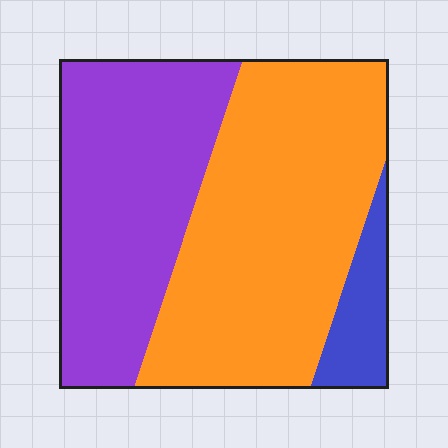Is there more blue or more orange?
Orange.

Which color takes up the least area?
Blue, at roughly 10%.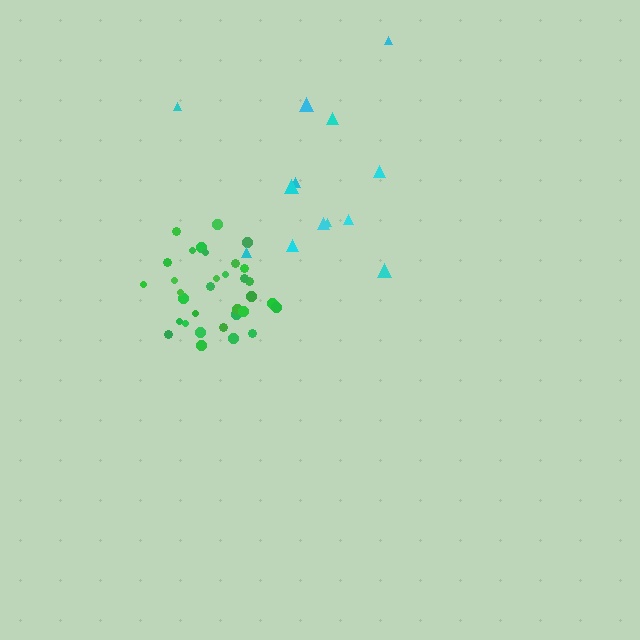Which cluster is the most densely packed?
Green.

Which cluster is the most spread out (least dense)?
Cyan.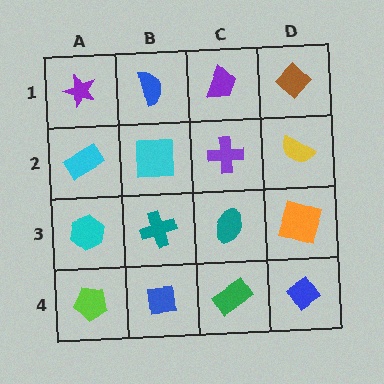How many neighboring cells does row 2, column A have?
3.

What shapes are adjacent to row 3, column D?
A yellow semicircle (row 2, column D), a blue diamond (row 4, column D), a teal ellipse (row 3, column C).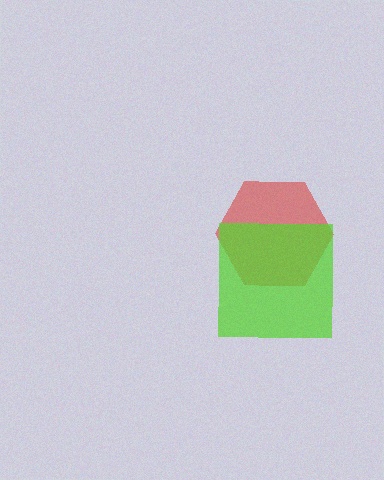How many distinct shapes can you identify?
There are 2 distinct shapes: a red hexagon, a lime square.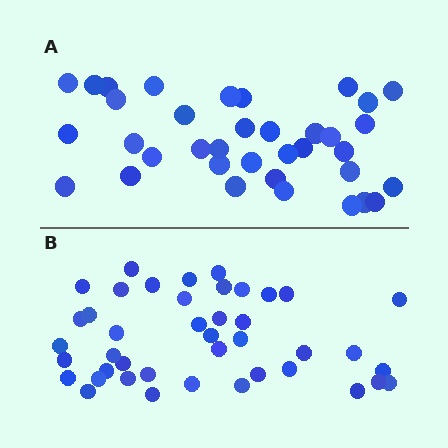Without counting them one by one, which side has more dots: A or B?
Region B (the bottom region) has more dots.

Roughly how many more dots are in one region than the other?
Region B has about 6 more dots than region A.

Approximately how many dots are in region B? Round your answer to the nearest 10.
About 40 dots. (The exact count is 42, which rounds to 40.)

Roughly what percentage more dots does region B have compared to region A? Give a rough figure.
About 15% more.